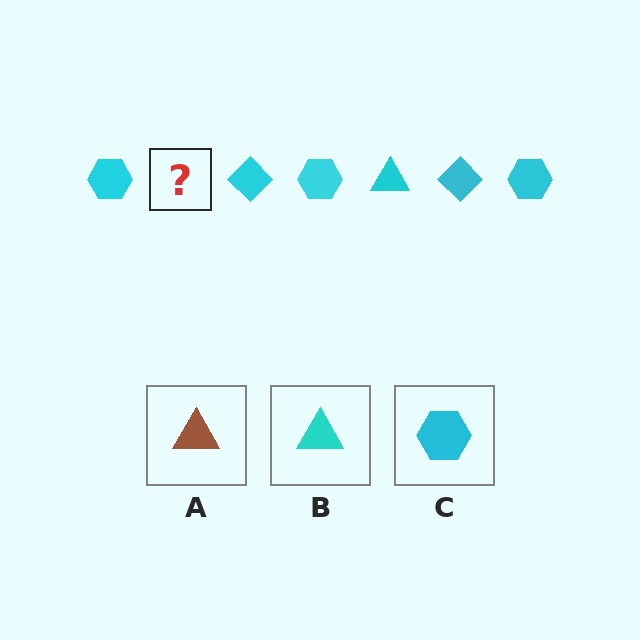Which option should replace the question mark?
Option B.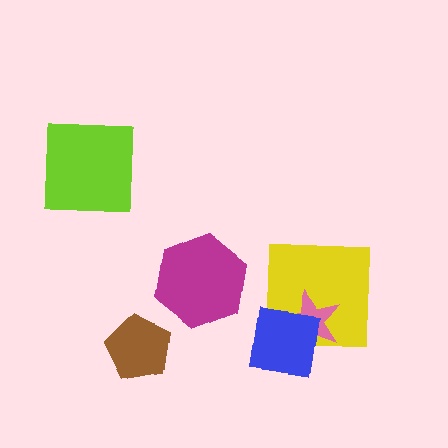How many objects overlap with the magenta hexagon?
0 objects overlap with the magenta hexagon.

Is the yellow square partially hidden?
Yes, it is partially covered by another shape.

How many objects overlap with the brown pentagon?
0 objects overlap with the brown pentagon.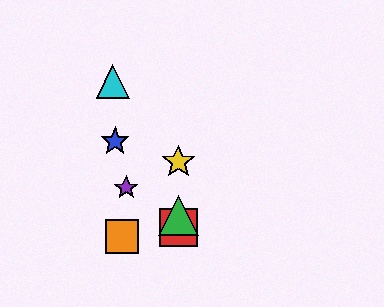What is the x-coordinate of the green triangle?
The green triangle is at x≈178.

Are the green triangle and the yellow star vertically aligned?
Yes, both are at x≈178.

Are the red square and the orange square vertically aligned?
No, the red square is at x≈178 and the orange square is at x≈122.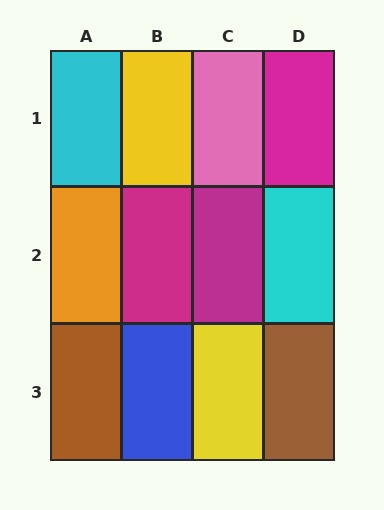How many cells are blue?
1 cell is blue.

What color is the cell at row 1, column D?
Magenta.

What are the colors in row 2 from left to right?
Orange, magenta, magenta, cyan.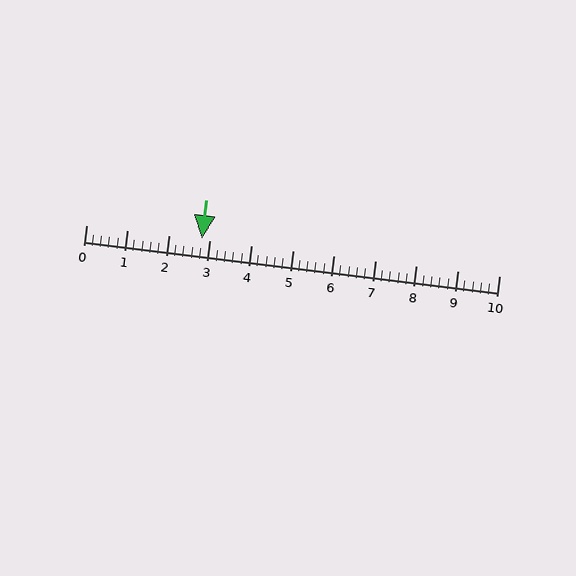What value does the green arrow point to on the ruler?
The green arrow points to approximately 2.8.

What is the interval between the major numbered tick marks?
The major tick marks are spaced 1 units apart.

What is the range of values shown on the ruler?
The ruler shows values from 0 to 10.